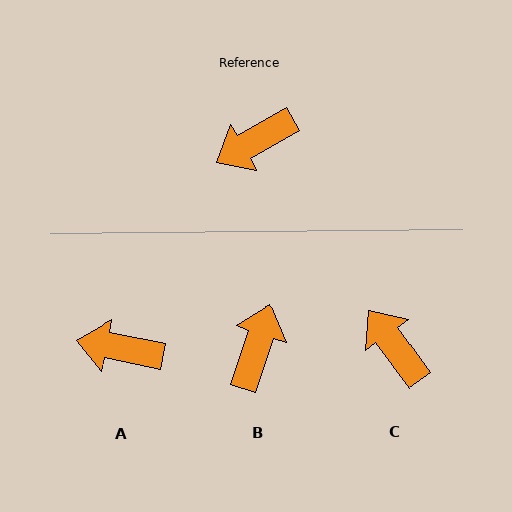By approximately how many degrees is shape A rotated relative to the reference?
Approximately 41 degrees clockwise.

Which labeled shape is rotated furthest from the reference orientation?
B, about 138 degrees away.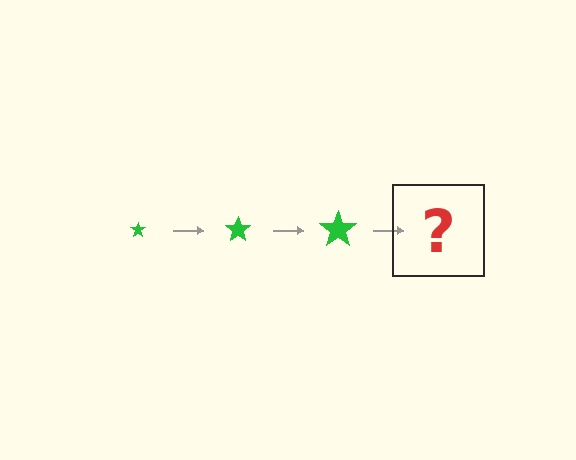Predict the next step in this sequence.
The next step is a green star, larger than the previous one.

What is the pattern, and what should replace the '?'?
The pattern is that the star gets progressively larger each step. The '?' should be a green star, larger than the previous one.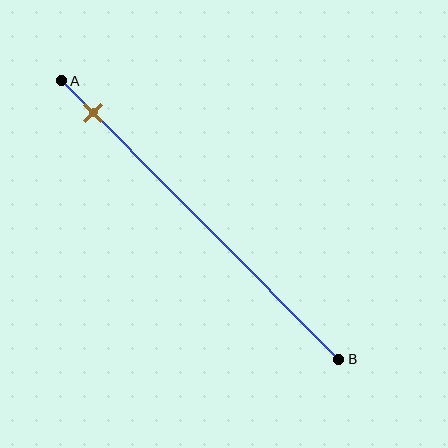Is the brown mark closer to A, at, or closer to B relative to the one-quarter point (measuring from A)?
The brown mark is closer to point A than the one-quarter point of segment AB.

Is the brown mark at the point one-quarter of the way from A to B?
No, the mark is at about 10% from A, not at the 25% one-quarter point.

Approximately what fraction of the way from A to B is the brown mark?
The brown mark is approximately 10% of the way from A to B.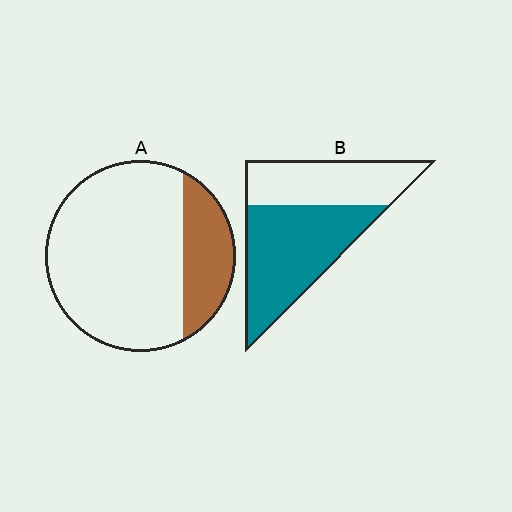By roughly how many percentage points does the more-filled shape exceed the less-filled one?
By roughly 35 percentage points (B over A).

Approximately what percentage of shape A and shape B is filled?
A is approximately 25% and B is approximately 60%.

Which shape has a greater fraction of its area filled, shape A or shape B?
Shape B.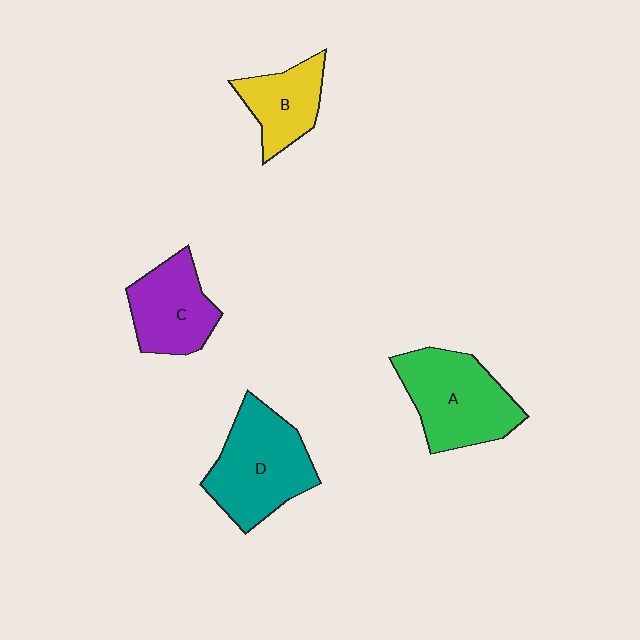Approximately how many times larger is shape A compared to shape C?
Approximately 1.3 times.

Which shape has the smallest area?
Shape B (yellow).